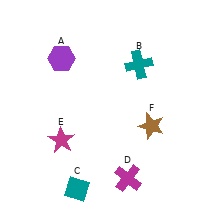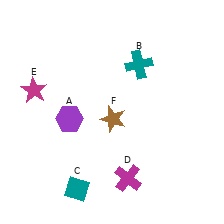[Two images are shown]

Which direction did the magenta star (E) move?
The magenta star (E) moved up.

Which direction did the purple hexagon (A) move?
The purple hexagon (A) moved down.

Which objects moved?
The objects that moved are: the purple hexagon (A), the magenta star (E), the brown star (F).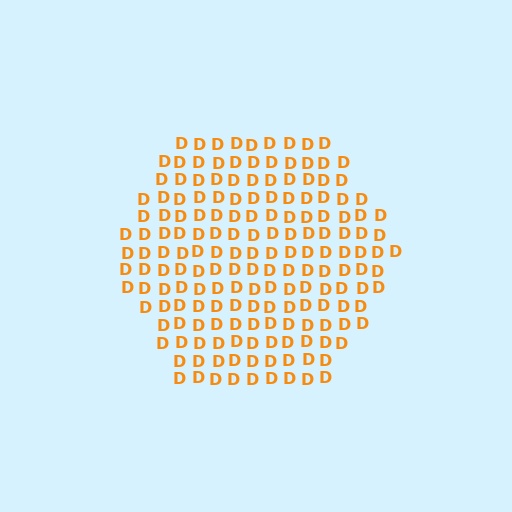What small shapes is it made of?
It is made of small letter D's.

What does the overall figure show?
The overall figure shows a hexagon.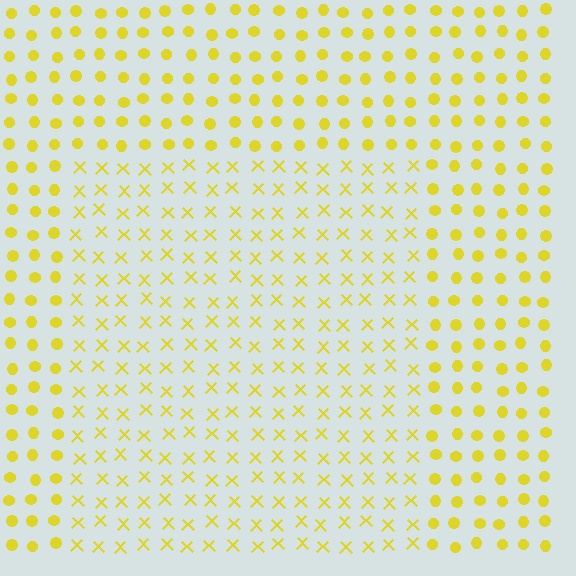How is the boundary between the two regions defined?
The boundary is defined by a change in element shape: X marks inside vs. circles outside. All elements share the same color and spacing.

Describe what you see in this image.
The image is filled with small yellow elements arranged in a uniform grid. A rectangle-shaped region contains X marks, while the surrounding area contains circles. The boundary is defined purely by the change in element shape.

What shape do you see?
I see a rectangle.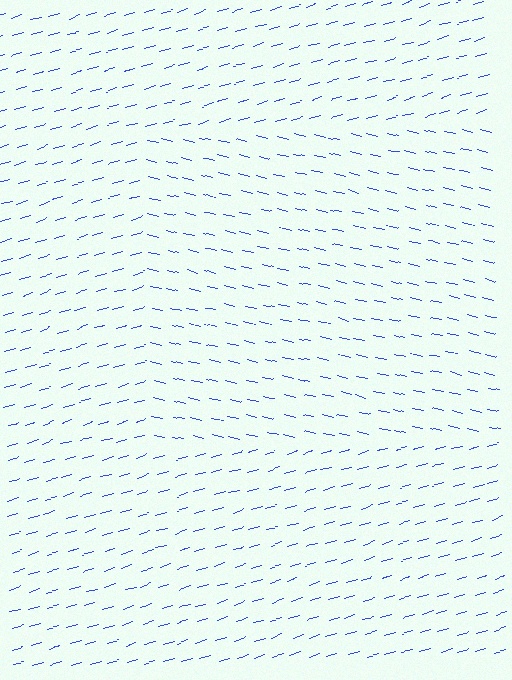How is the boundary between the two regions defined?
The boundary is defined purely by a change in line orientation (approximately 30 degrees difference). All lines are the same color and thickness.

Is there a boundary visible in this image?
Yes, there is a texture boundary formed by a change in line orientation.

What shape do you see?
I see a rectangle.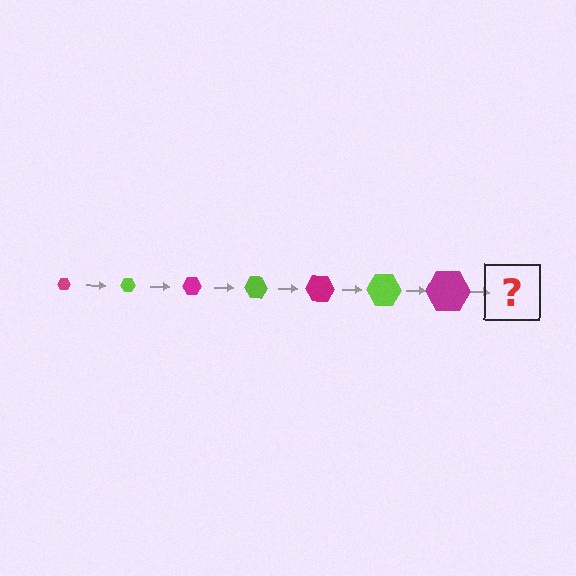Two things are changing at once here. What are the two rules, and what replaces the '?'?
The two rules are that the hexagon grows larger each step and the color cycles through magenta and lime. The '?' should be a lime hexagon, larger than the previous one.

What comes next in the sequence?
The next element should be a lime hexagon, larger than the previous one.